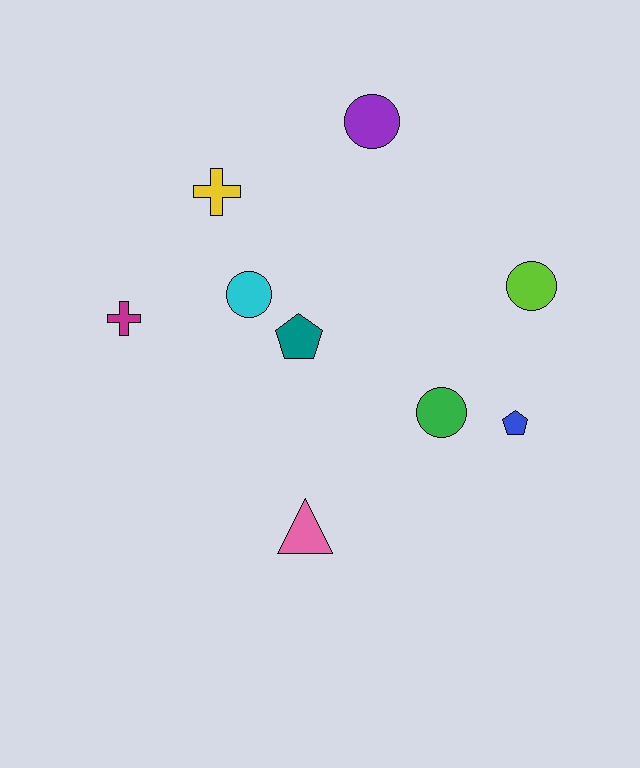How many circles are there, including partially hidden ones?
There are 4 circles.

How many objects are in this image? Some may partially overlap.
There are 9 objects.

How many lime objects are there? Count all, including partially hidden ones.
There is 1 lime object.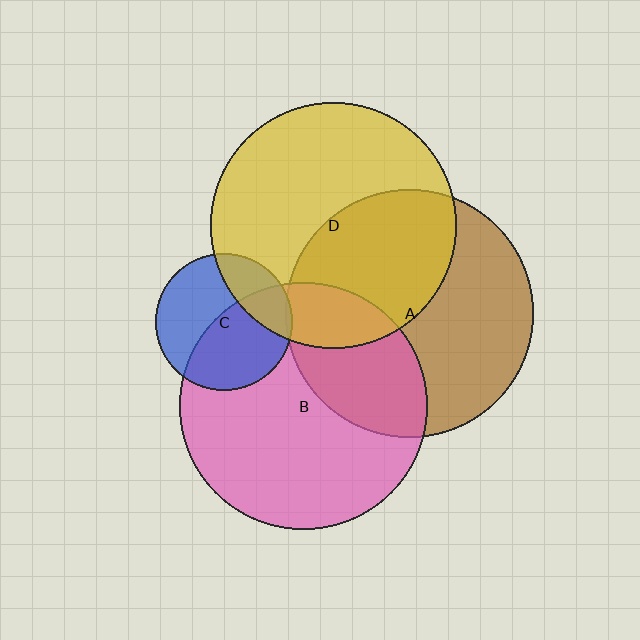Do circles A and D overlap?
Yes.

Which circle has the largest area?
Circle B (pink).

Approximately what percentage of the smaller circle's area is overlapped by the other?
Approximately 40%.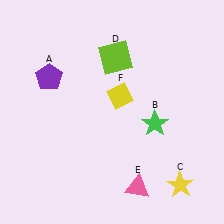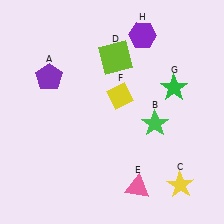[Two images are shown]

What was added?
A green star (G), a purple hexagon (H) were added in Image 2.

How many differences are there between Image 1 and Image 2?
There are 2 differences between the two images.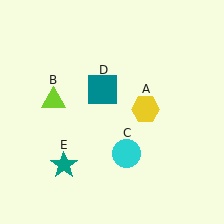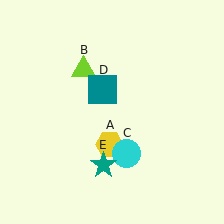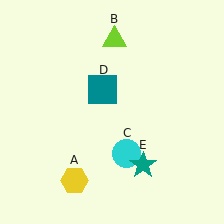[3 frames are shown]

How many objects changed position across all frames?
3 objects changed position: yellow hexagon (object A), lime triangle (object B), teal star (object E).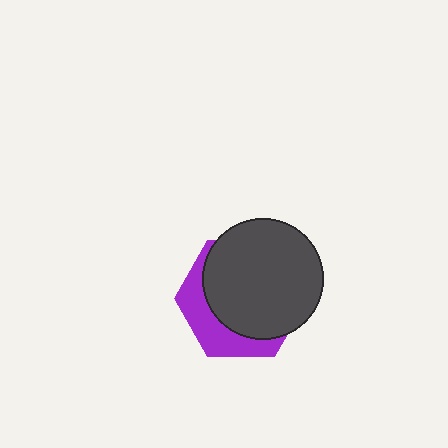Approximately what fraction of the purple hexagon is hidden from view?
Roughly 69% of the purple hexagon is hidden behind the dark gray circle.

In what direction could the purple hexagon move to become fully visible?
The purple hexagon could move toward the lower-left. That would shift it out from behind the dark gray circle entirely.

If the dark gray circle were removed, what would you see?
You would see the complete purple hexagon.